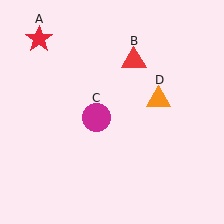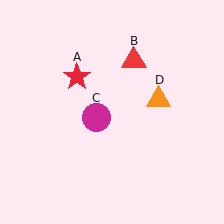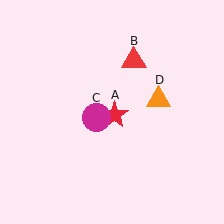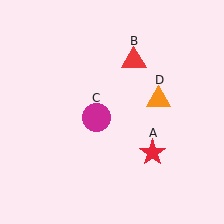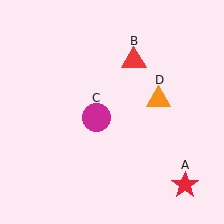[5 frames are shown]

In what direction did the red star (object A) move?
The red star (object A) moved down and to the right.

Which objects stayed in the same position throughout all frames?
Red triangle (object B) and magenta circle (object C) and orange triangle (object D) remained stationary.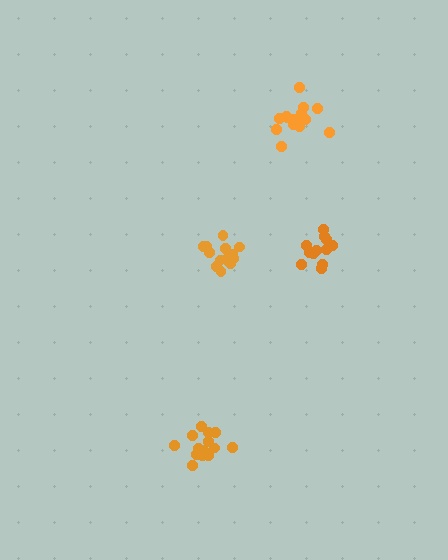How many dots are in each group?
Group 1: 14 dots, Group 2: 12 dots, Group 3: 13 dots, Group 4: 15 dots (54 total).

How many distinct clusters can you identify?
There are 4 distinct clusters.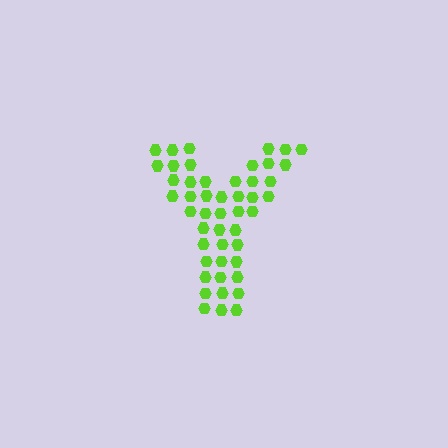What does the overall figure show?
The overall figure shows the letter Y.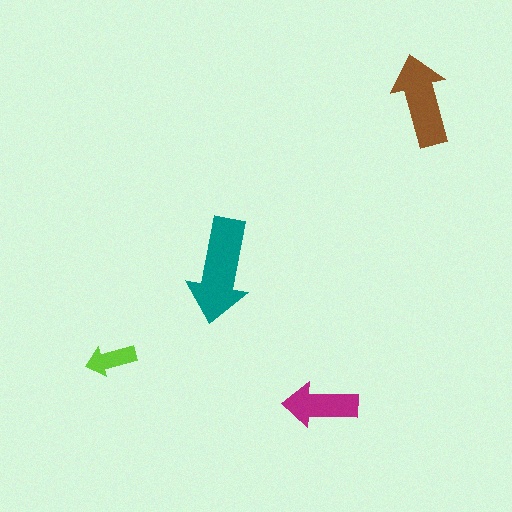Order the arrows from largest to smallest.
the teal one, the brown one, the magenta one, the lime one.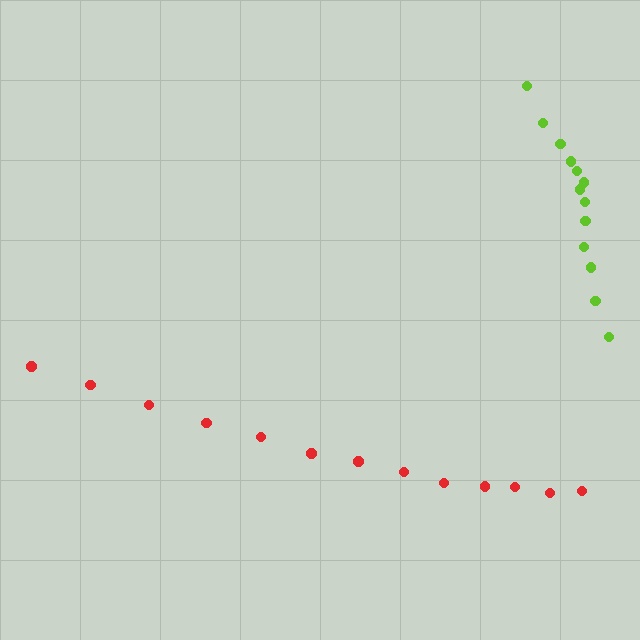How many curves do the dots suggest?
There are 2 distinct paths.